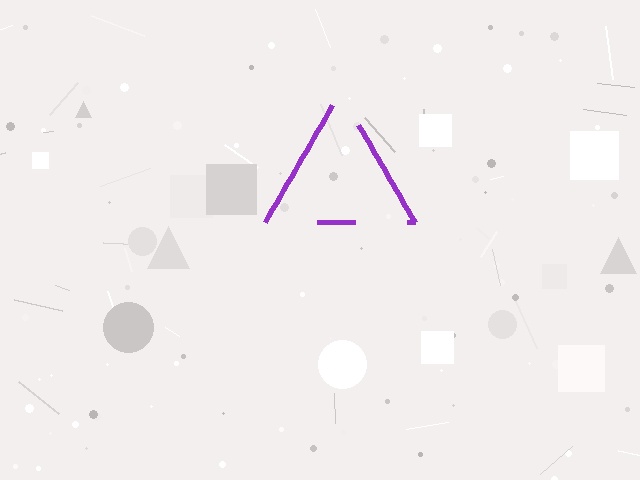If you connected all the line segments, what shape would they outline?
They would outline a triangle.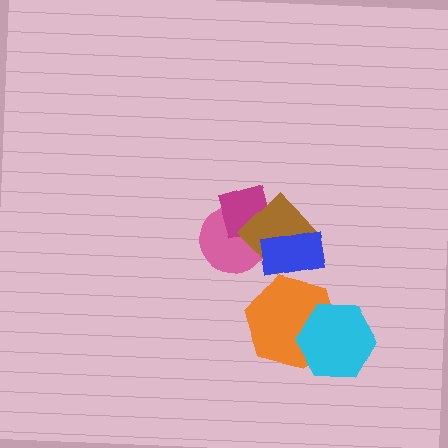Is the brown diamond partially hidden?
Yes, it is partially covered by another shape.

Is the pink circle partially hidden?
Yes, it is partially covered by another shape.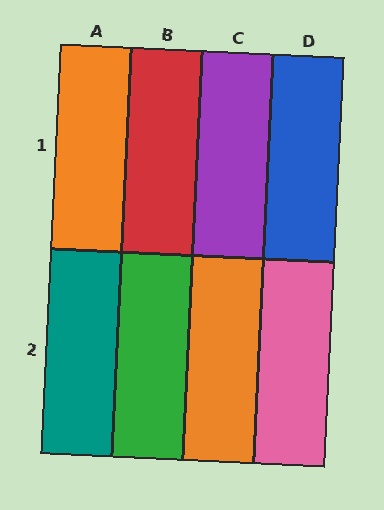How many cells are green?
1 cell is green.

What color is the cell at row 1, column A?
Orange.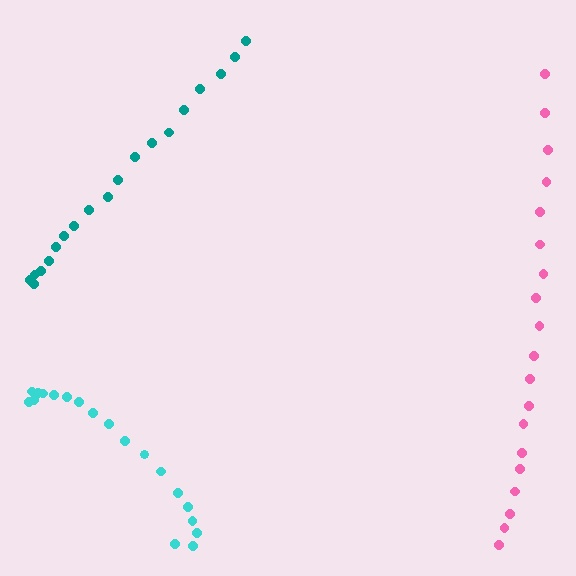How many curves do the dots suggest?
There are 3 distinct paths.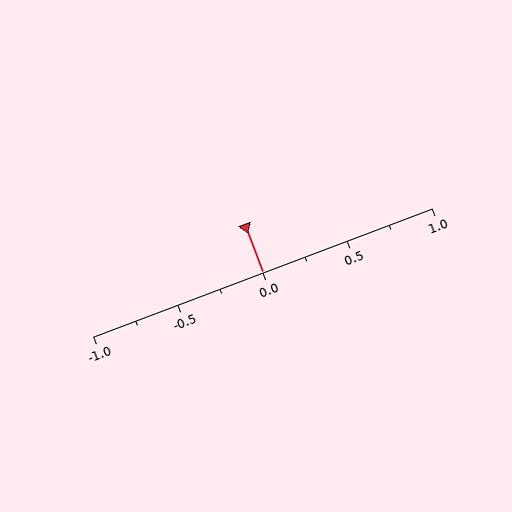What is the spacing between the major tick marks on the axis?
The major ticks are spaced 0.5 apart.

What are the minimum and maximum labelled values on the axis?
The axis runs from -1.0 to 1.0.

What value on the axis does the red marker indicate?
The marker indicates approximately 0.